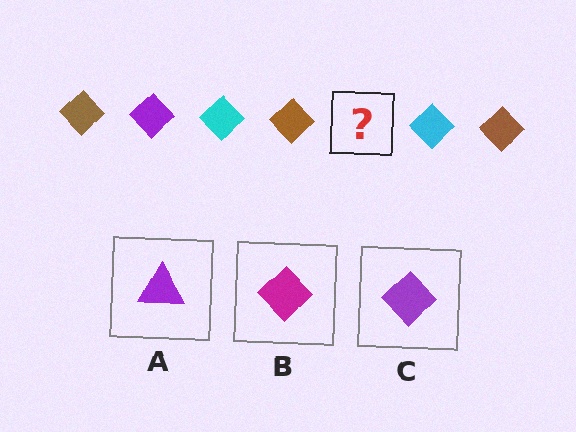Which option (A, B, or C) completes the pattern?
C.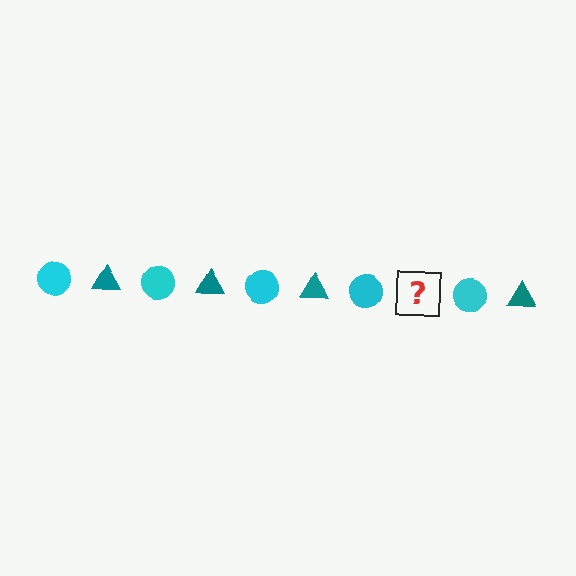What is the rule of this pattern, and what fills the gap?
The rule is that the pattern alternates between cyan circle and teal triangle. The gap should be filled with a teal triangle.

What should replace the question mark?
The question mark should be replaced with a teal triangle.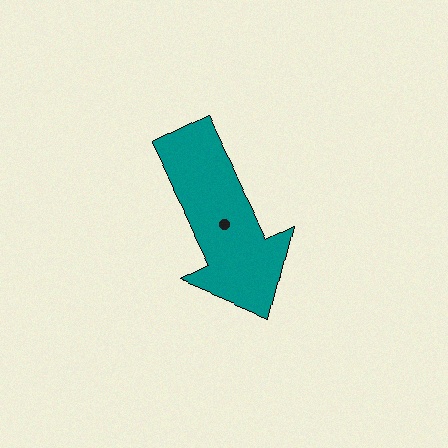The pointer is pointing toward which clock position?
Roughly 5 o'clock.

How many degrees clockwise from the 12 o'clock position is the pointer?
Approximately 153 degrees.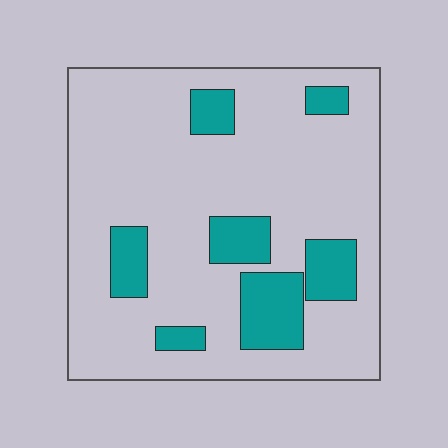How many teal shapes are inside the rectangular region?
7.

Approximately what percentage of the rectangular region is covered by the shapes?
Approximately 20%.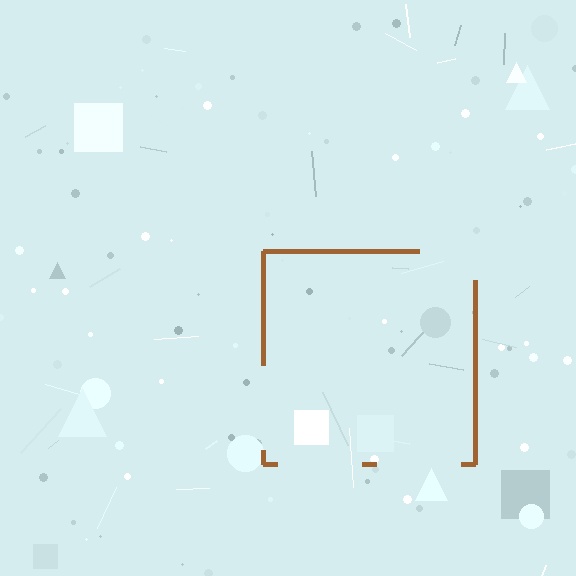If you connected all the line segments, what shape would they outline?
They would outline a square.